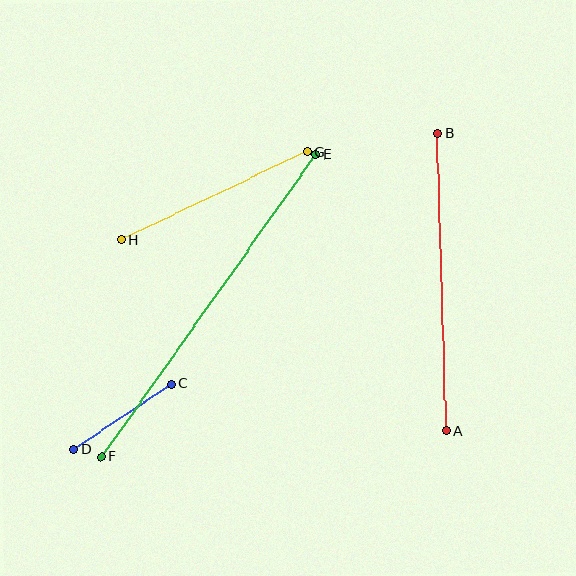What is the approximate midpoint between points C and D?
The midpoint is at approximately (123, 416) pixels.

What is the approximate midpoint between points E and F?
The midpoint is at approximately (209, 306) pixels.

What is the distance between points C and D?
The distance is approximately 117 pixels.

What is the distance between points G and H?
The distance is approximately 206 pixels.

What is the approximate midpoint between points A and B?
The midpoint is at approximately (442, 282) pixels.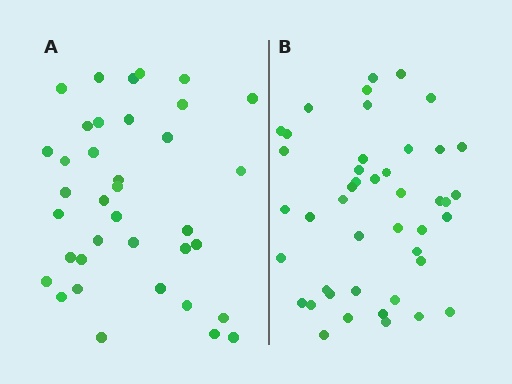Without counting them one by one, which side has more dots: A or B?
Region B (the right region) has more dots.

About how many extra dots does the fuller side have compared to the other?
Region B has roughly 8 or so more dots than region A.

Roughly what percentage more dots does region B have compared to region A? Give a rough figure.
About 20% more.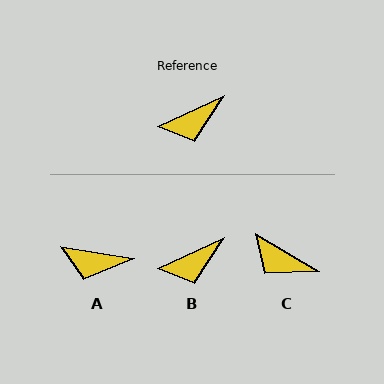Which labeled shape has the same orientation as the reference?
B.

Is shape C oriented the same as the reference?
No, it is off by about 55 degrees.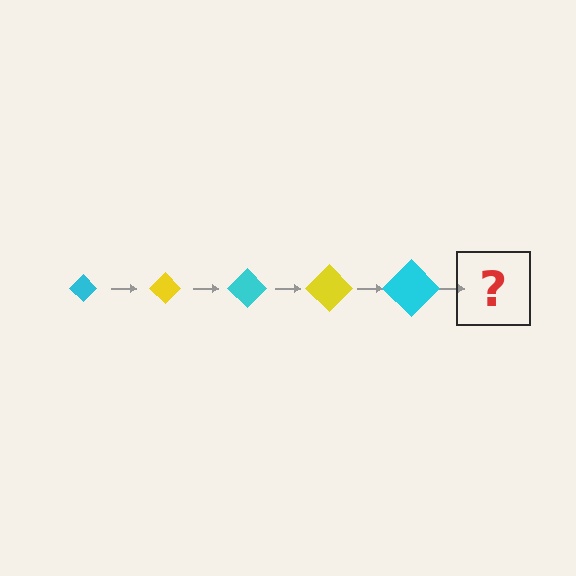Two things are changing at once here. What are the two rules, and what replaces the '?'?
The two rules are that the diamond grows larger each step and the color cycles through cyan and yellow. The '?' should be a yellow diamond, larger than the previous one.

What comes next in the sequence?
The next element should be a yellow diamond, larger than the previous one.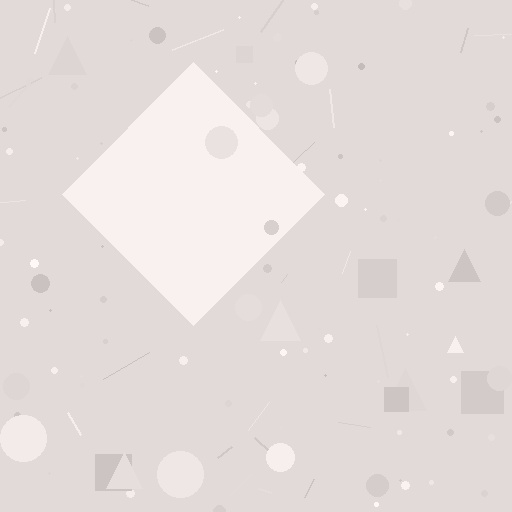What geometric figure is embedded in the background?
A diamond is embedded in the background.